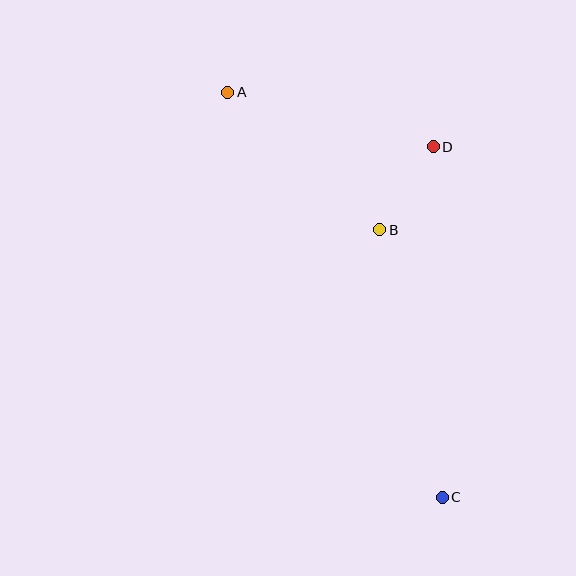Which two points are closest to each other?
Points B and D are closest to each other.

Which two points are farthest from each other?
Points A and C are farthest from each other.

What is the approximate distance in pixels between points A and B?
The distance between A and B is approximately 205 pixels.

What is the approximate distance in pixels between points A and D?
The distance between A and D is approximately 213 pixels.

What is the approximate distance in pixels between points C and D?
The distance between C and D is approximately 350 pixels.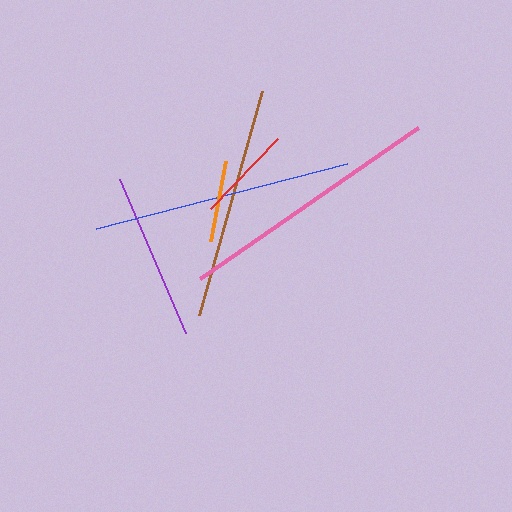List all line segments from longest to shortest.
From longest to shortest: pink, blue, brown, purple, red, orange.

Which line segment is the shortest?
The orange line is the shortest at approximately 81 pixels.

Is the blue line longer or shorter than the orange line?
The blue line is longer than the orange line.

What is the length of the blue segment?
The blue segment is approximately 259 pixels long.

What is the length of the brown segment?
The brown segment is approximately 233 pixels long.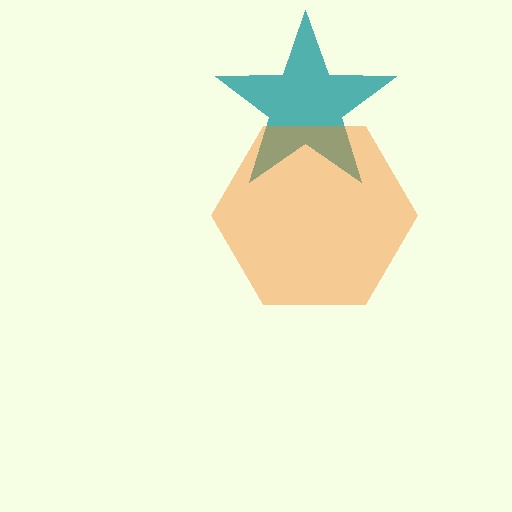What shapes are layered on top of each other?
The layered shapes are: a teal star, an orange hexagon.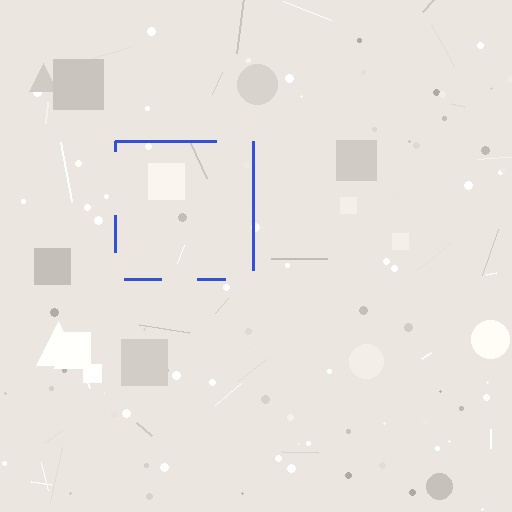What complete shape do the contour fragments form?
The contour fragments form a square.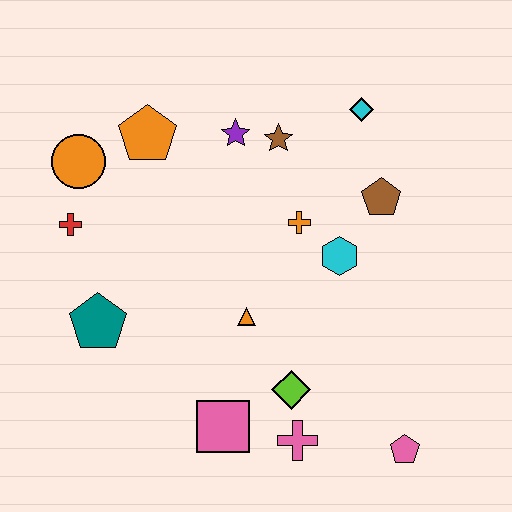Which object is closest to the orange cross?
The cyan hexagon is closest to the orange cross.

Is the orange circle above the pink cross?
Yes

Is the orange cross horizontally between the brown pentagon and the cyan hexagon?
No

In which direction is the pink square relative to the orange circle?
The pink square is below the orange circle.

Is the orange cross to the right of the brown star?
Yes